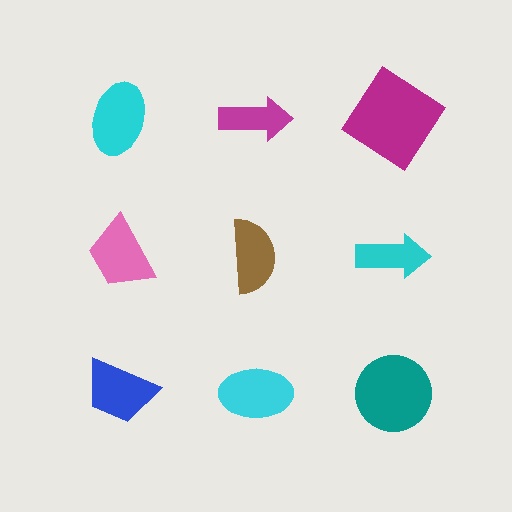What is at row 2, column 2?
A brown semicircle.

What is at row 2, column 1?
A pink trapezoid.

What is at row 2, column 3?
A cyan arrow.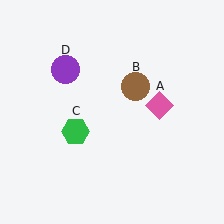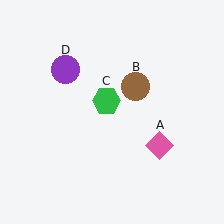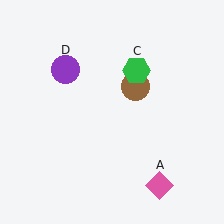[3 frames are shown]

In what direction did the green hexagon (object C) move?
The green hexagon (object C) moved up and to the right.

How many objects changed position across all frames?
2 objects changed position: pink diamond (object A), green hexagon (object C).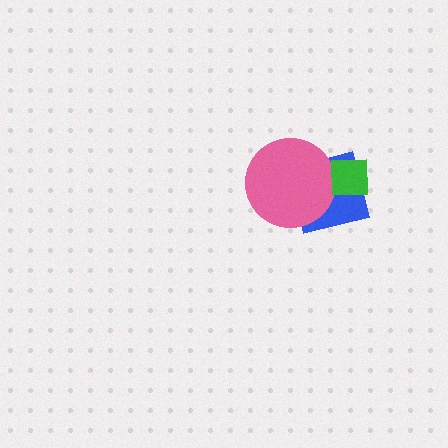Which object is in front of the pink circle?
The green square is in front of the pink circle.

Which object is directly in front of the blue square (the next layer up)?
The pink circle is directly in front of the blue square.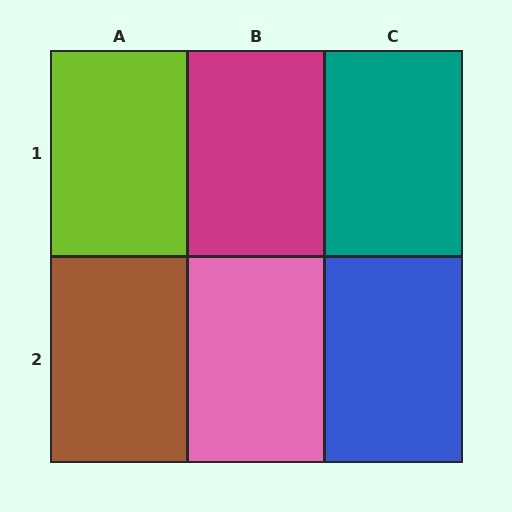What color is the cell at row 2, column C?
Blue.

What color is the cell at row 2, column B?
Pink.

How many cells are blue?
1 cell is blue.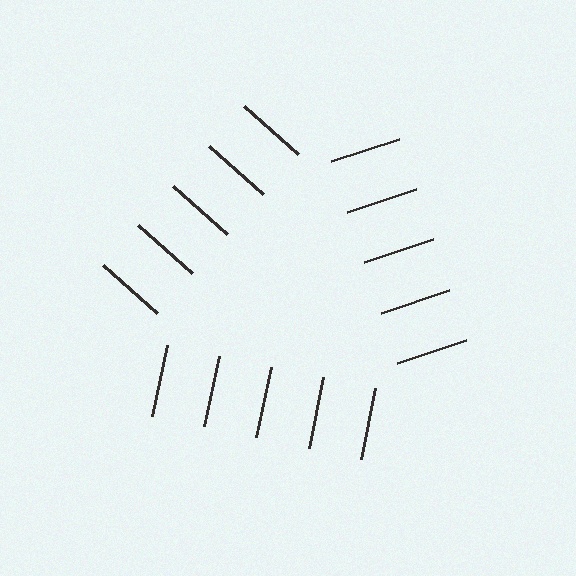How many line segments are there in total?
15 — 5 along each of the 3 edges.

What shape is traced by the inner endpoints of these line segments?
An illusory triangle — the line segments terminate on its edges but no continuous stroke is drawn.